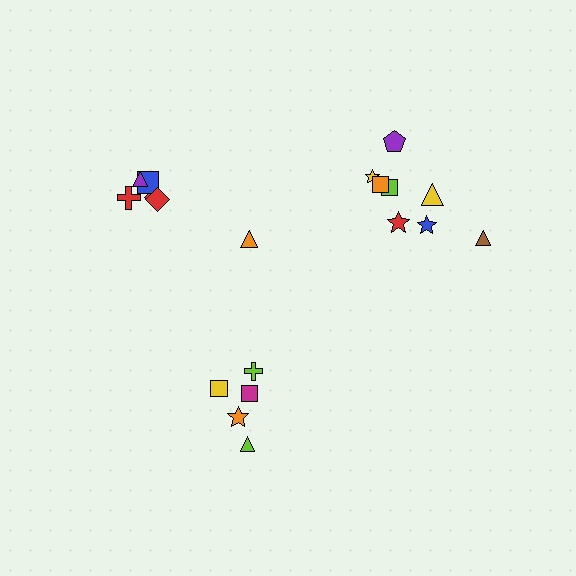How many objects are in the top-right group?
There are 8 objects.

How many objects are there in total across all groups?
There are 19 objects.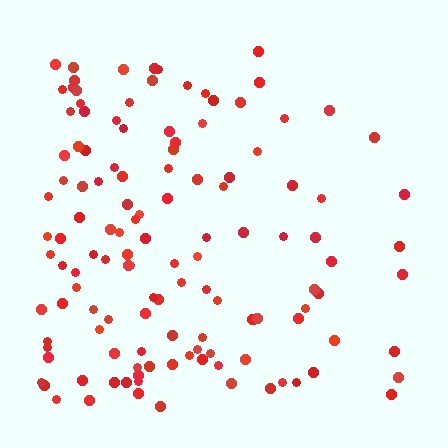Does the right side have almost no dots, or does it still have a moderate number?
Still a moderate number, just noticeably fewer than the left.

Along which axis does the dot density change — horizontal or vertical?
Horizontal.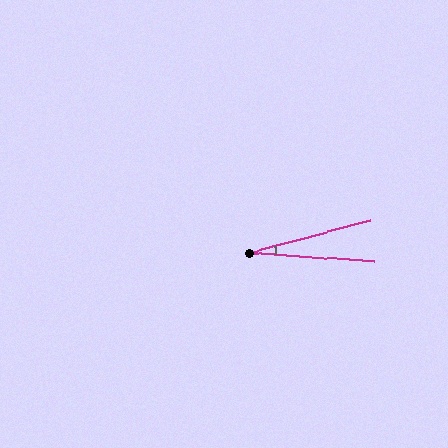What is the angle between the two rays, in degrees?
Approximately 19 degrees.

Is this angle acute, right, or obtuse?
It is acute.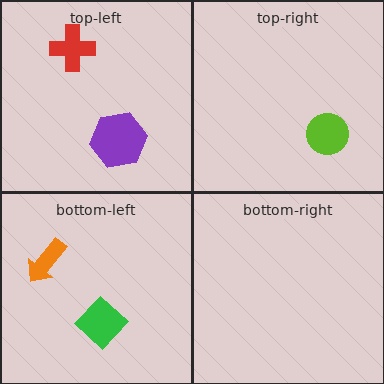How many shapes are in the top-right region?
1.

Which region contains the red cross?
The top-left region.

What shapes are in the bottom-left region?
The orange arrow, the green diamond.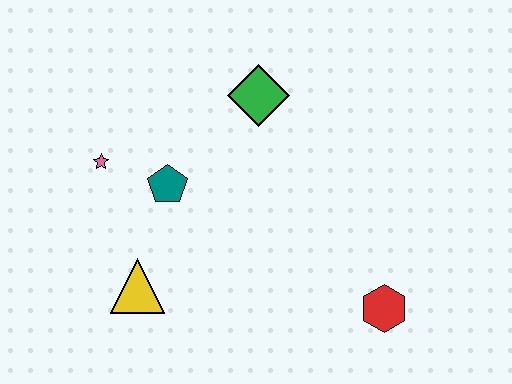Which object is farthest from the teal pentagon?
The red hexagon is farthest from the teal pentagon.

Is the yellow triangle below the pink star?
Yes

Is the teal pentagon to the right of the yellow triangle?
Yes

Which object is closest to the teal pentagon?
The pink star is closest to the teal pentagon.